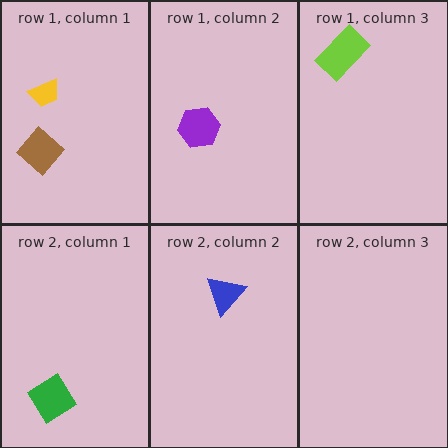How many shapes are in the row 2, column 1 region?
1.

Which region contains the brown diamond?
The row 1, column 1 region.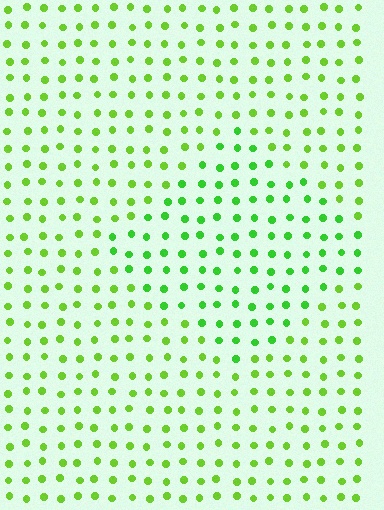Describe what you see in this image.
The image is filled with small lime elements in a uniform arrangement. A diamond-shaped region is visible where the elements are tinted to a slightly different hue, forming a subtle color boundary.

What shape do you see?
I see a diamond.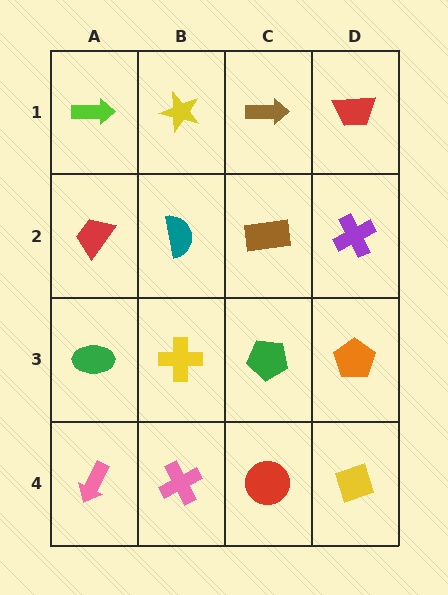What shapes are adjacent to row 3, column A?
A red trapezoid (row 2, column A), a pink arrow (row 4, column A), a yellow cross (row 3, column B).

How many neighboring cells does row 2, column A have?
3.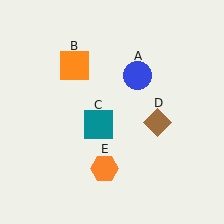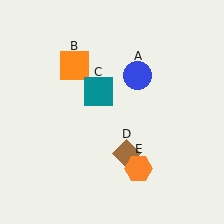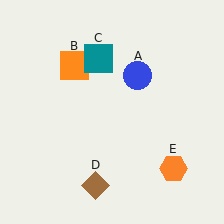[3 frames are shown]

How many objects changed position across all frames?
3 objects changed position: teal square (object C), brown diamond (object D), orange hexagon (object E).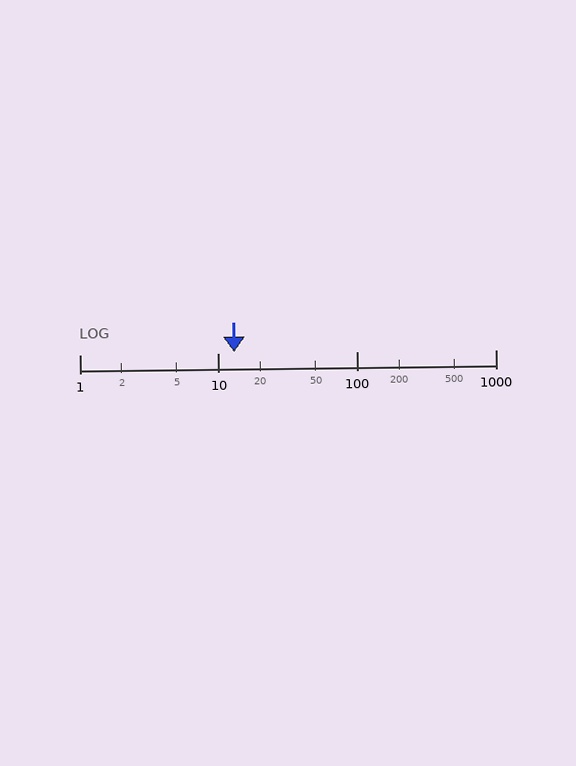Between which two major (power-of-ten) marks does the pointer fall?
The pointer is between 10 and 100.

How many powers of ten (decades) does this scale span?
The scale spans 3 decades, from 1 to 1000.